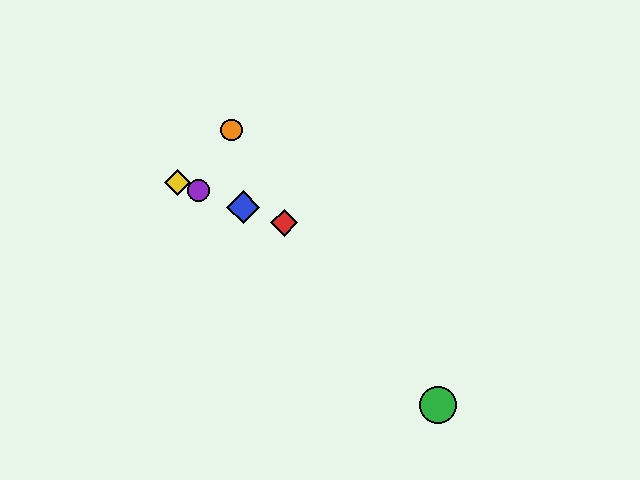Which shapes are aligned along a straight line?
The red diamond, the blue diamond, the yellow diamond, the purple circle are aligned along a straight line.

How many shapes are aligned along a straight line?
4 shapes (the red diamond, the blue diamond, the yellow diamond, the purple circle) are aligned along a straight line.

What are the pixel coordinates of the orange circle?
The orange circle is at (231, 130).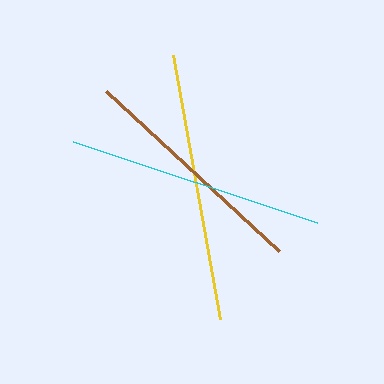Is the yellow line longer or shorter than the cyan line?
The yellow line is longer than the cyan line.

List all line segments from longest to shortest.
From longest to shortest: yellow, cyan, brown.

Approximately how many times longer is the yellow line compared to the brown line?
The yellow line is approximately 1.1 times the length of the brown line.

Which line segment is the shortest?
The brown line is the shortest at approximately 236 pixels.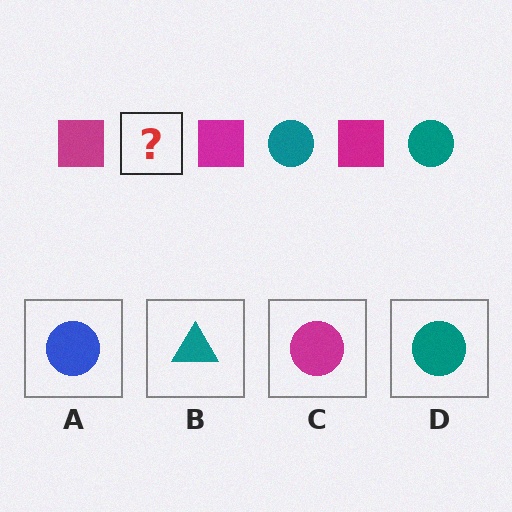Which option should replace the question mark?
Option D.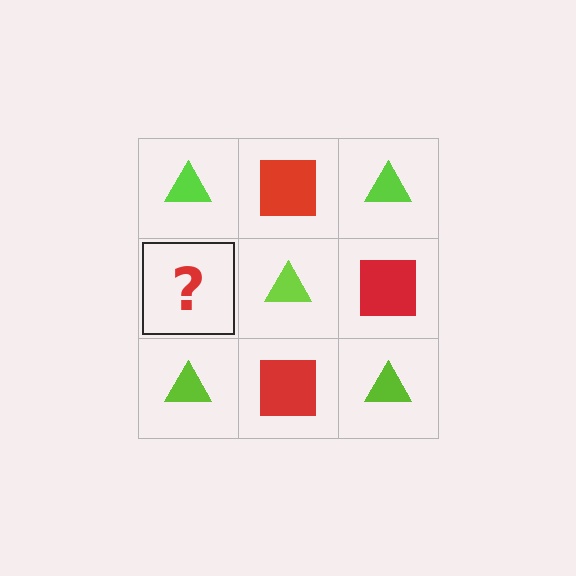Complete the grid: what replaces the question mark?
The question mark should be replaced with a red square.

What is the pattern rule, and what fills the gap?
The rule is that it alternates lime triangle and red square in a checkerboard pattern. The gap should be filled with a red square.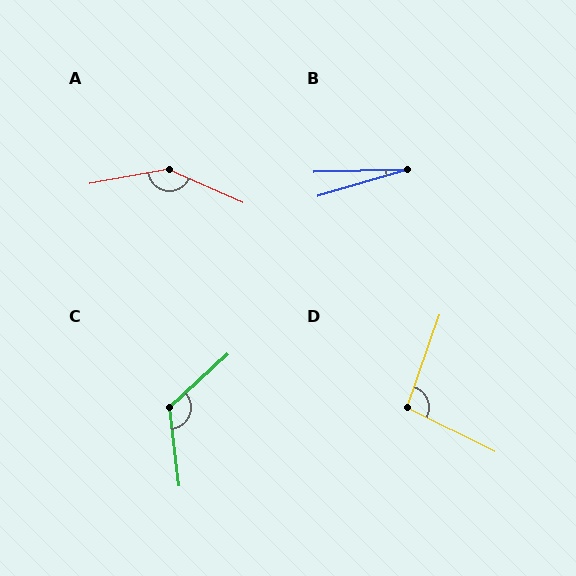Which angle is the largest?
A, at approximately 145 degrees.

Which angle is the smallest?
B, at approximately 15 degrees.